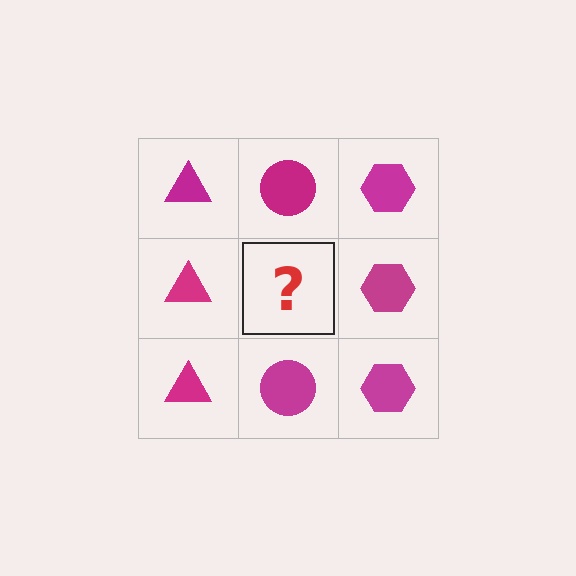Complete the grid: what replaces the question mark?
The question mark should be replaced with a magenta circle.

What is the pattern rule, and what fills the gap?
The rule is that each column has a consistent shape. The gap should be filled with a magenta circle.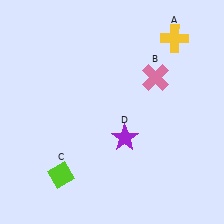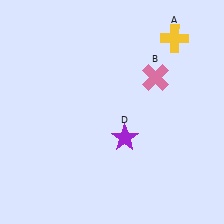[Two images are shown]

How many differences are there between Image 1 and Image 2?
There is 1 difference between the two images.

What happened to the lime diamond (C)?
The lime diamond (C) was removed in Image 2. It was in the bottom-left area of Image 1.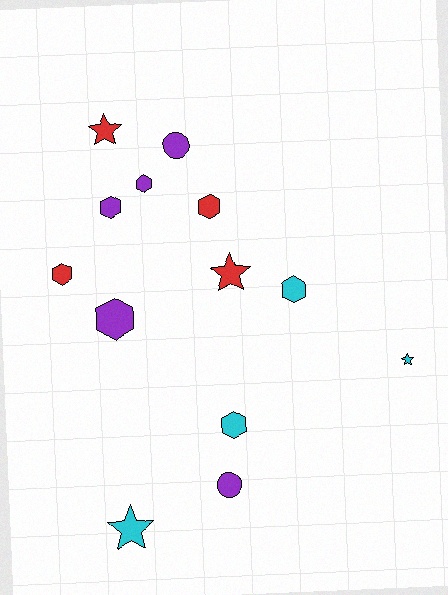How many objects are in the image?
There are 13 objects.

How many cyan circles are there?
There are no cyan circles.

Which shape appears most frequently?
Hexagon, with 7 objects.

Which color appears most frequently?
Purple, with 5 objects.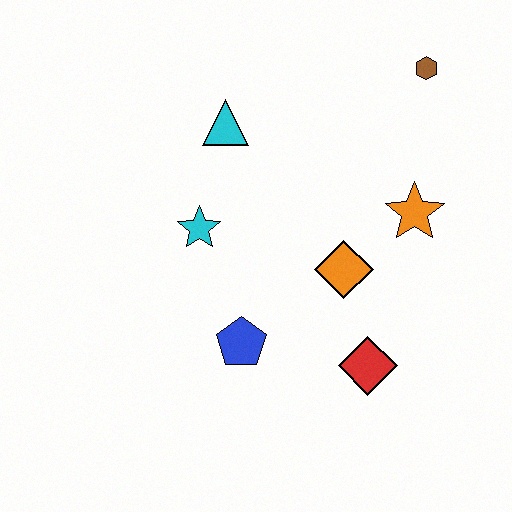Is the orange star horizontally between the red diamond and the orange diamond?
No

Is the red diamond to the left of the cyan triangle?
No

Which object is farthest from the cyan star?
The brown hexagon is farthest from the cyan star.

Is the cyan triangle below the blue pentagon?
No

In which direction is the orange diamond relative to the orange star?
The orange diamond is to the left of the orange star.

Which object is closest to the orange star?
The orange diamond is closest to the orange star.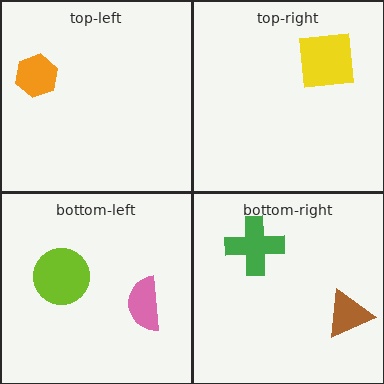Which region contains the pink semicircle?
The bottom-left region.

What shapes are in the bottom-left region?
The lime circle, the pink semicircle.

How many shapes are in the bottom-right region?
2.